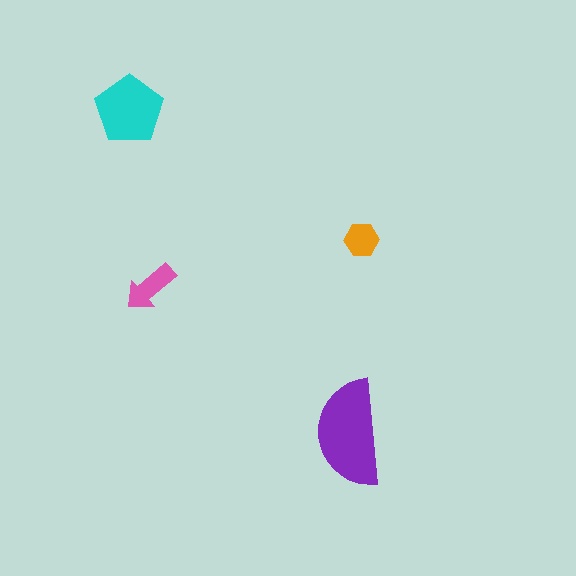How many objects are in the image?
There are 4 objects in the image.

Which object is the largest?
The purple semicircle.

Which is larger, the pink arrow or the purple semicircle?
The purple semicircle.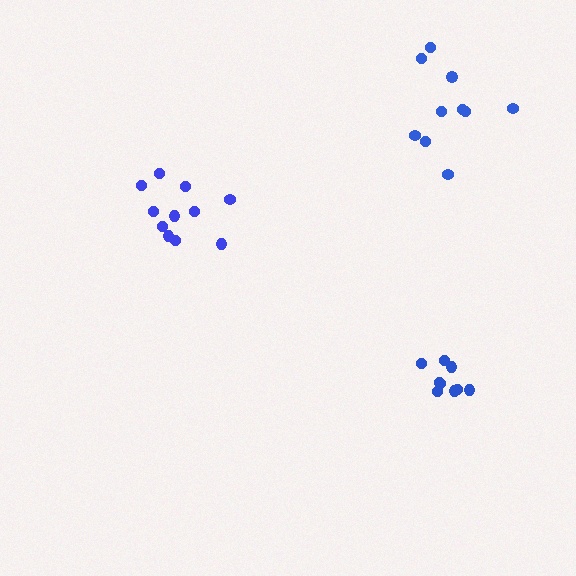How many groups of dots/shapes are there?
There are 3 groups.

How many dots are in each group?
Group 1: 11 dots, Group 2: 9 dots, Group 3: 10 dots (30 total).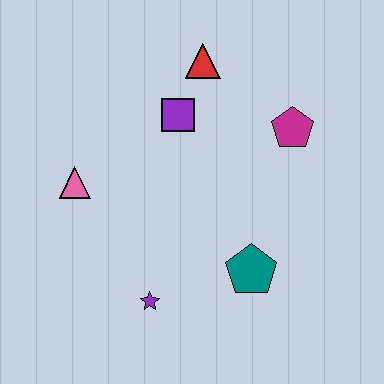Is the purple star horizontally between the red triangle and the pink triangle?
Yes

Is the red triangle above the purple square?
Yes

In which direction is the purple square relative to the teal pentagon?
The purple square is above the teal pentagon.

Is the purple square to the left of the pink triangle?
No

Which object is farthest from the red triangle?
The purple star is farthest from the red triangle.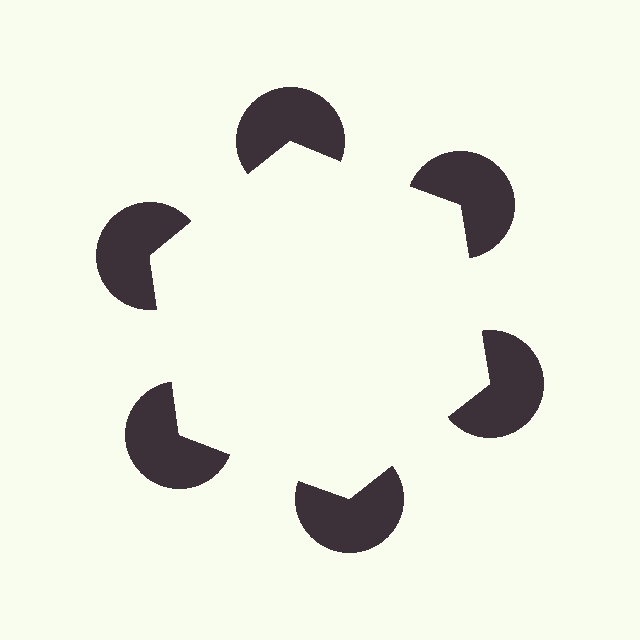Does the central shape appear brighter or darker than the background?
It typically appears slightly brighter than the background, even though no actual brightness change is drawn.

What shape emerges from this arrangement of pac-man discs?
An illusory hexagon — its edges are inferred from the aligned wedge cuts in the pac-man discs, not physically drawn.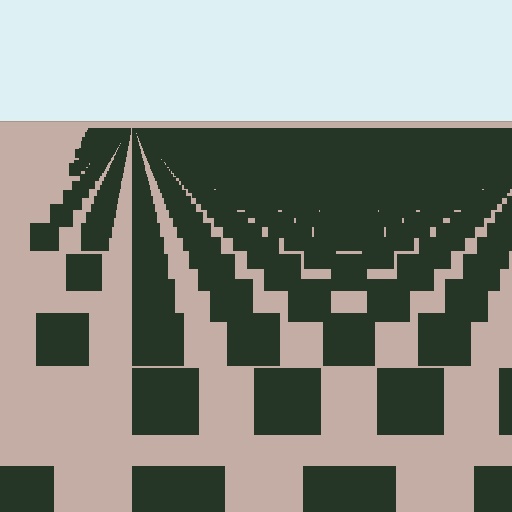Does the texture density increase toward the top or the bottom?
Density increases toward the top.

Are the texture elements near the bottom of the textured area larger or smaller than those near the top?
Larger. Near the bottom, elements are closer to the viewer and appear at a bigger on-screen size.